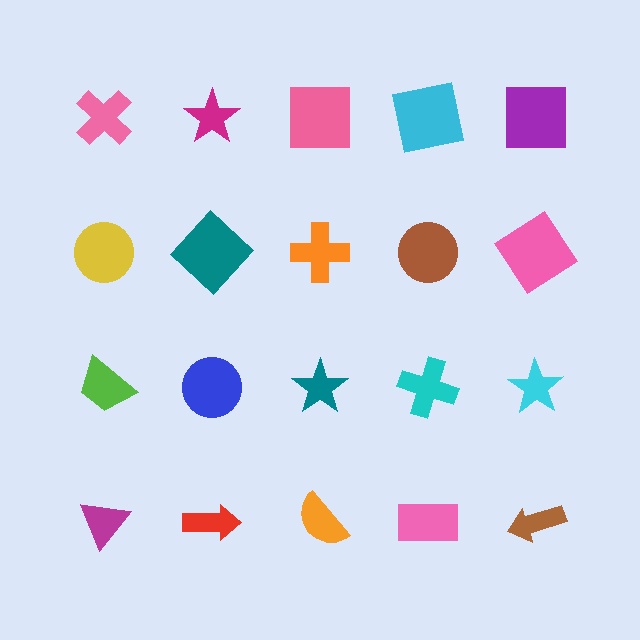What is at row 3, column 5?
A cyan star.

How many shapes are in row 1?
5 shapes.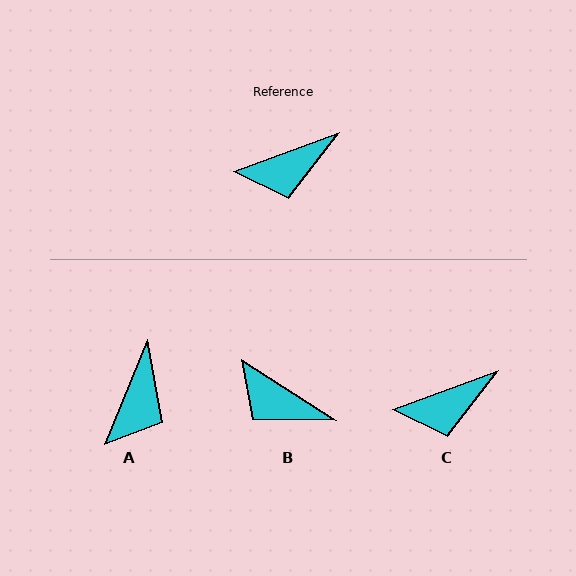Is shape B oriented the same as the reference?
No, it is off by about 53 degrees.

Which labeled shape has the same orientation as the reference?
C.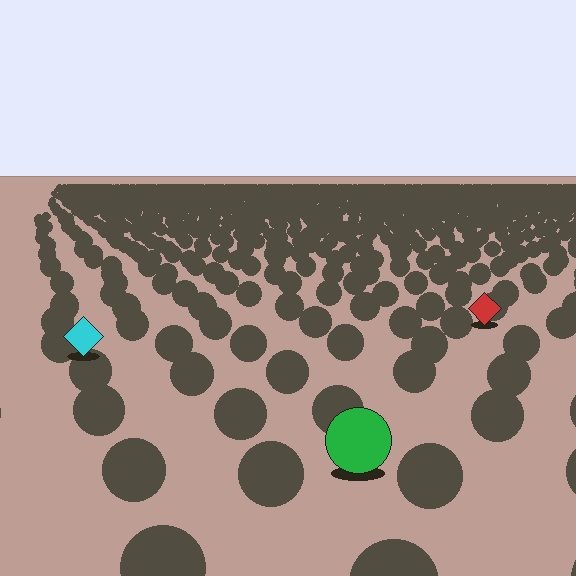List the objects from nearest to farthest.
From nearest to farthest: the green circle, the cyan diamond, the red diamond.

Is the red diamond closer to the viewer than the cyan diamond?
No. The cyan diamond is closer — you can tell from the texture gradient: the ground texture is coarser near it.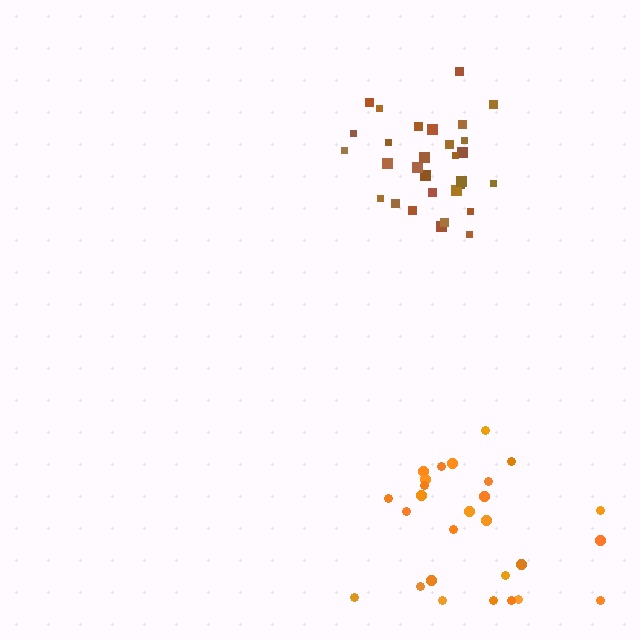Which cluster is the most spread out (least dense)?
Orange.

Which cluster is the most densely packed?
Brown.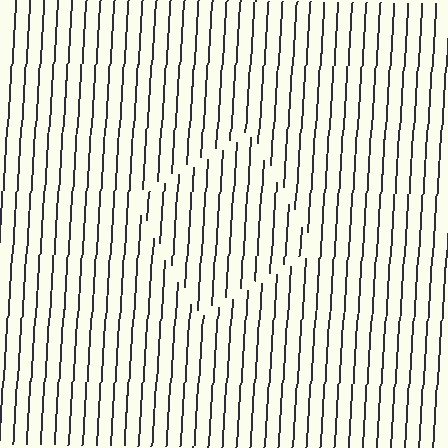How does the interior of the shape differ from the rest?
The interior of the shape contains the same grating, shifted by half a period — the contour is defined by the phase discontinuity where line-ends from the inner and outer gratings abut.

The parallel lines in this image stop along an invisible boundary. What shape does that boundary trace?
An illusory square. The interior of the shape contains the same grating, shifted by half a period — the contour is defined by the phase discontinuity where line-ends from the inner and outer gratings abut.